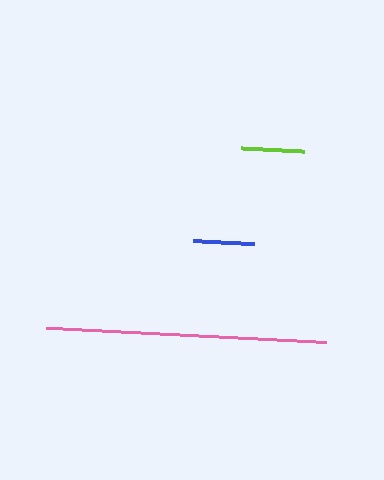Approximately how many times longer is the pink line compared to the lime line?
The pink line is approximately 4.5 times the length of the lime line.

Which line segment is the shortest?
The blue line is the shortest at approximately 61 pixels.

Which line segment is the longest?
The pink line is the longest at approximately 279 pixels.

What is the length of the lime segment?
The lime segment is approximately 62 pixels long.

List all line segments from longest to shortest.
From longest to shortest: pink, lime, blue.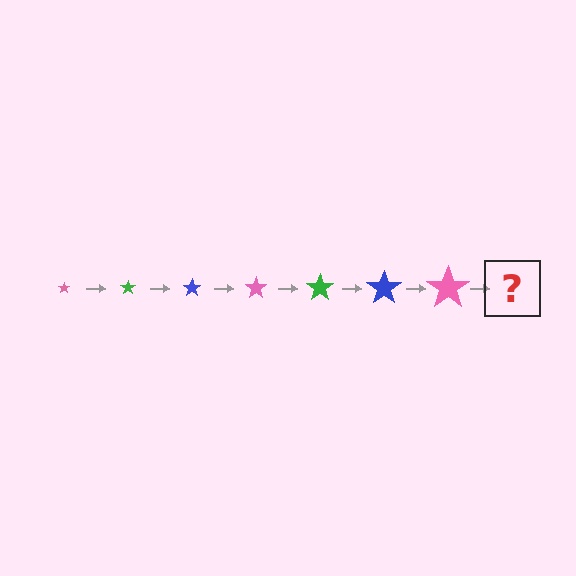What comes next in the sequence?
The next element should be a green star, larger than the previous one.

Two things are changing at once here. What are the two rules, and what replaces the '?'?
The two rules are that the star grows larger each step and the color cycles through pink, green, and blue. The '?' should be a green star, larger than the previous one.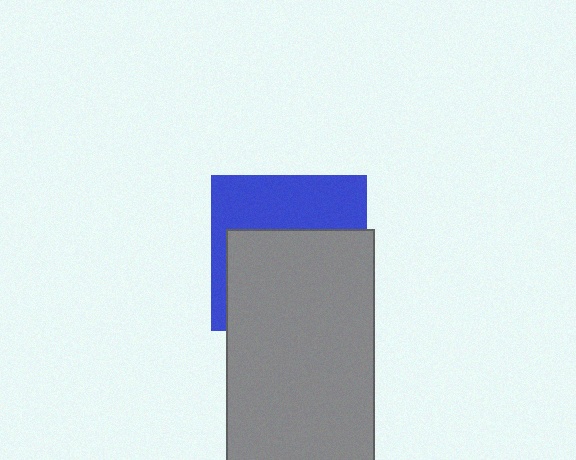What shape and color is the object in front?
The object in front is a gray rectangle.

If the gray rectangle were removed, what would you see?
You would see the complete blue square.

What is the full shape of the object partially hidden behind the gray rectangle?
The partially hidden object is a blue square.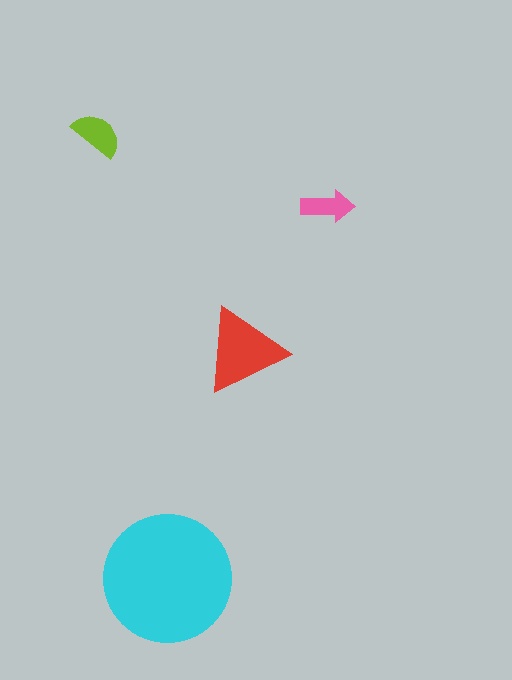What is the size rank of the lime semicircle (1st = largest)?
3rd.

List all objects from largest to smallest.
The cyan circle, the red triangle, the lime semicircle, the pink arrow.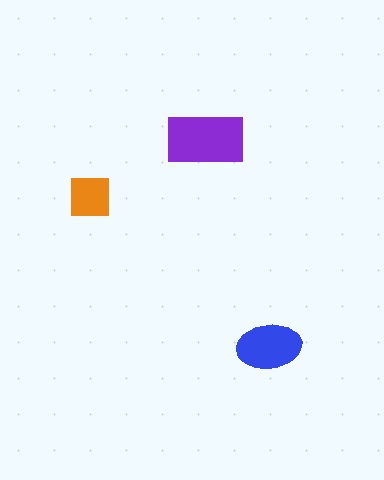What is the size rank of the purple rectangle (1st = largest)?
1st.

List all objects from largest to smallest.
The purple rectangle, the blue ellipse, the orange square.